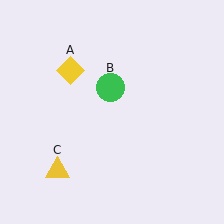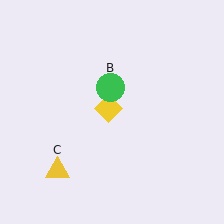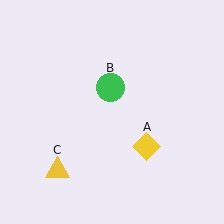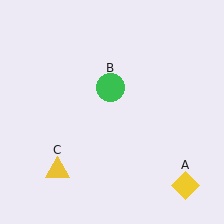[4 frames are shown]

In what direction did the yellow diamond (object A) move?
The yellow diamond (object A) moved down and to the right.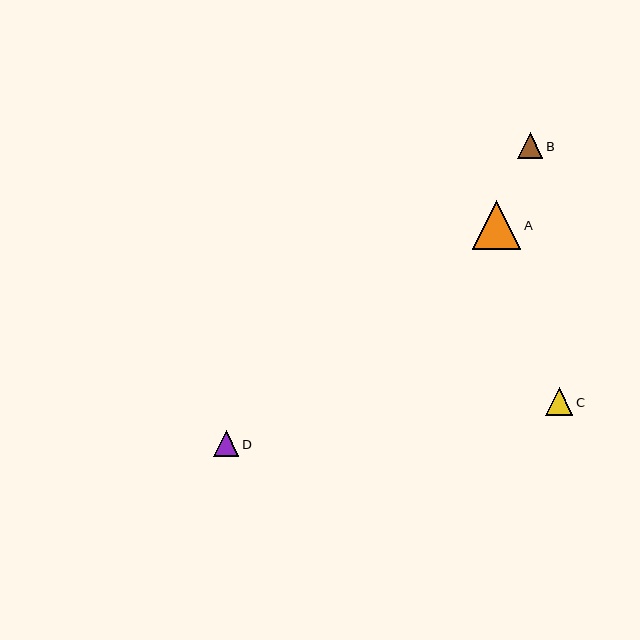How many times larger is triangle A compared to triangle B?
Triangle A is approximately 1.9 times the size of triangle B.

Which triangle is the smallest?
Triangle B is the smallest with a size of approximately 25 pixels.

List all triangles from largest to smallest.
From largest to smallest: A, C, D, B.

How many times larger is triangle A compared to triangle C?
Triangle A is approximately 1.7 times the size of triangle C.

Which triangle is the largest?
Triangle A is the largest with a size of approximately 49 pixels.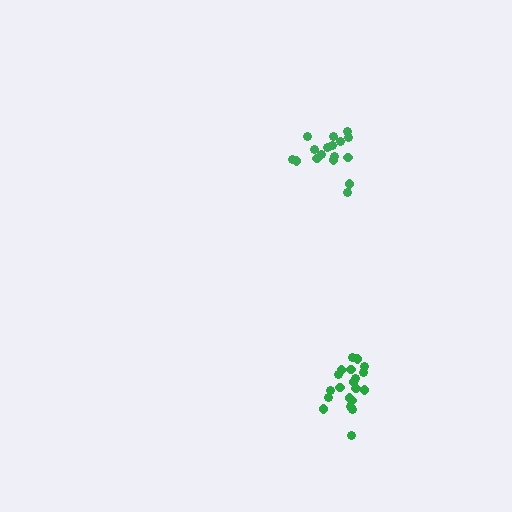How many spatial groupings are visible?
There are 2 spatial groupings.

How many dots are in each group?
Group 1: 20 dots, Group 2: 17 dots (37 total).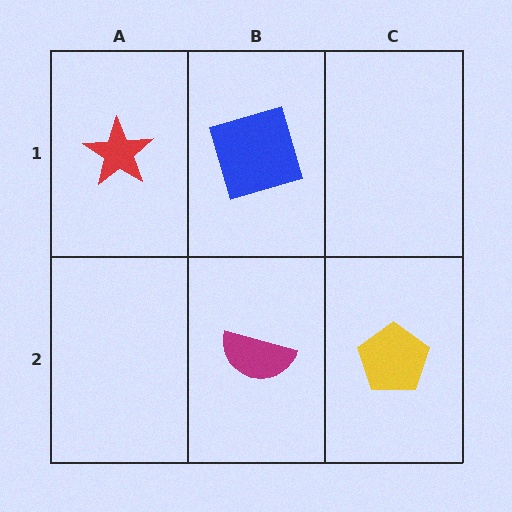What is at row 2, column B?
A magenta semicircle.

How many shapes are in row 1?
2 shapes.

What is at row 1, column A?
A red star.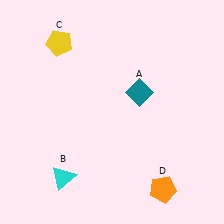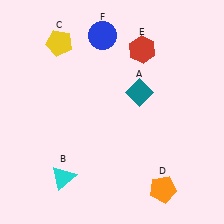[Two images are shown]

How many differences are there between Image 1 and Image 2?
There are 2 differences between the two images.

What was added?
A red hexagon (E), a blue circle (F) were added in Image 2.